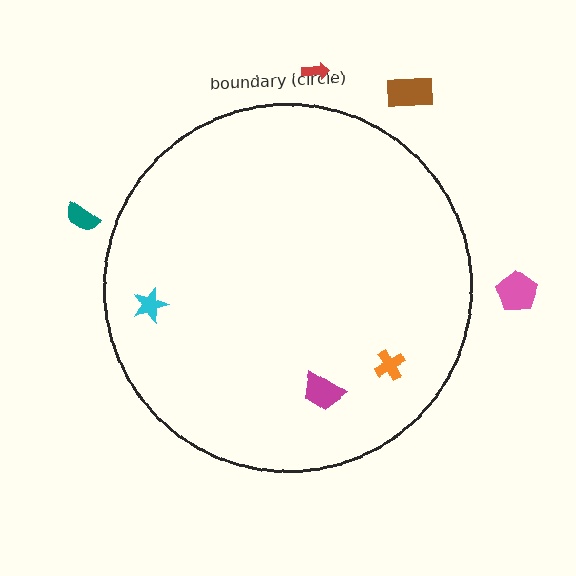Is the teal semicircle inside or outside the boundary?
Outside.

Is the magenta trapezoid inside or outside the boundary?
Inside.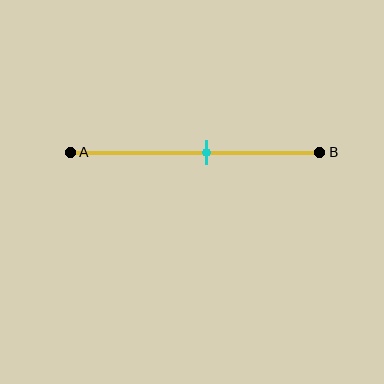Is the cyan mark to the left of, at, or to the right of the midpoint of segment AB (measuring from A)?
The cyan mark is to the right of the midpoint of segment AB.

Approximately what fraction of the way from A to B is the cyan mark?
The cyan mark is approximately 55% of the way from A to B.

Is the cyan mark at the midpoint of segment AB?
No, the mark is at about 55% from A, not at the 50% midpoint.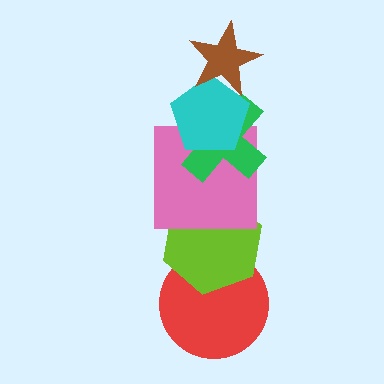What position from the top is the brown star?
The brown star is 1st from the top.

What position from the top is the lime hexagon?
The lime hexagon is 5th from the top.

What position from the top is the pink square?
The pink square is 4th from the top.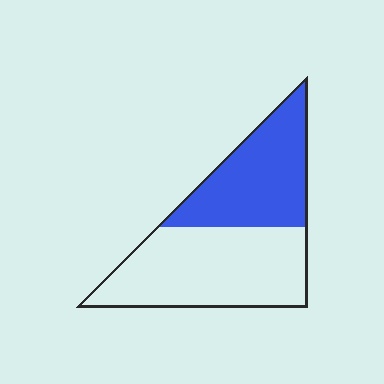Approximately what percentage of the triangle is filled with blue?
Approximately 40%.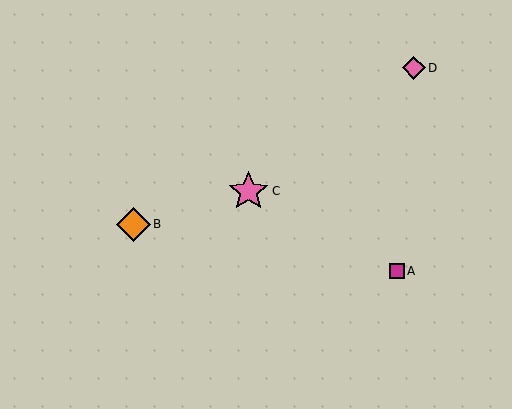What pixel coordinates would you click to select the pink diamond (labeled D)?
Click at (414, 68) to select the pink diamond D.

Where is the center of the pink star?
The center of the pink star is at (249, 191).